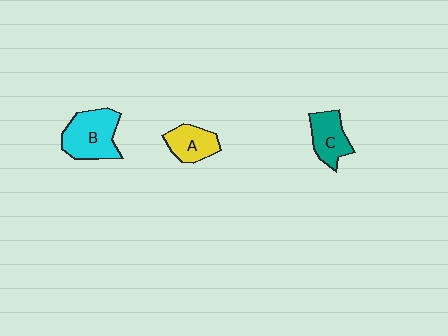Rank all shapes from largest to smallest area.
From largest to smallest: B (cyan), C (teal), A (yellow).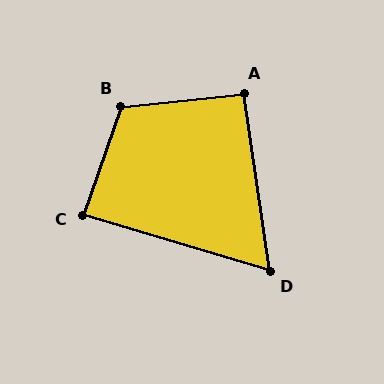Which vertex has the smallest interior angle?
D, at approximately 65 degrees.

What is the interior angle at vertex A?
Approximately 92 degrees (approximately right).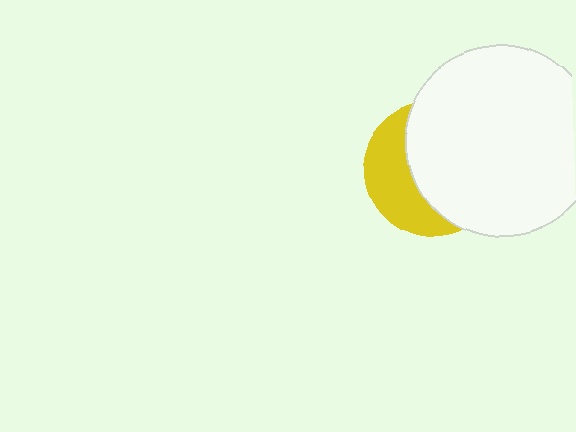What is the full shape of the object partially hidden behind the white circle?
The partially hidden object is a yellow circle.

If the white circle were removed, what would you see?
You would see the complete yellow circle.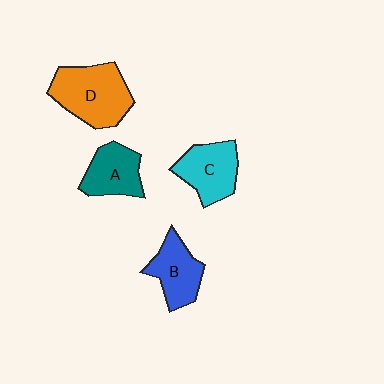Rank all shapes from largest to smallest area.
From largest to smallest: D (orange), C (cyan), B (blue), A (teal).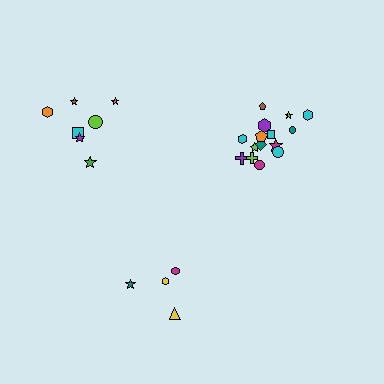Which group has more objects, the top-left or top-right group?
The top-right group.